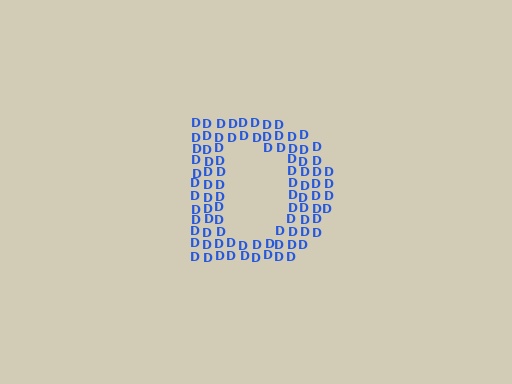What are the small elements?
The small elements are letter D's.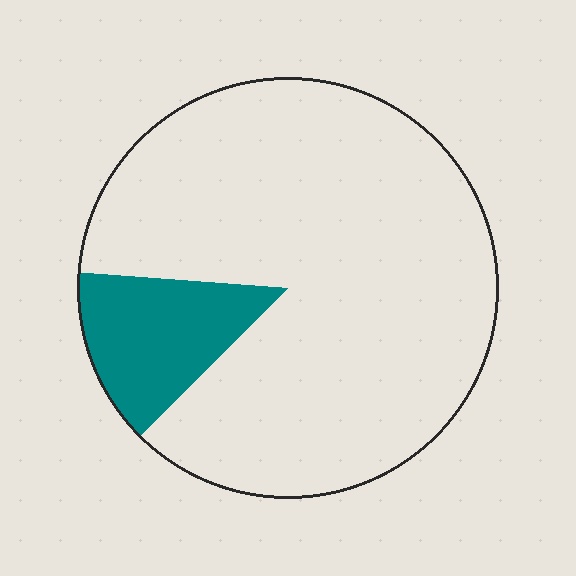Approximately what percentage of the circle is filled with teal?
Approximately 15%.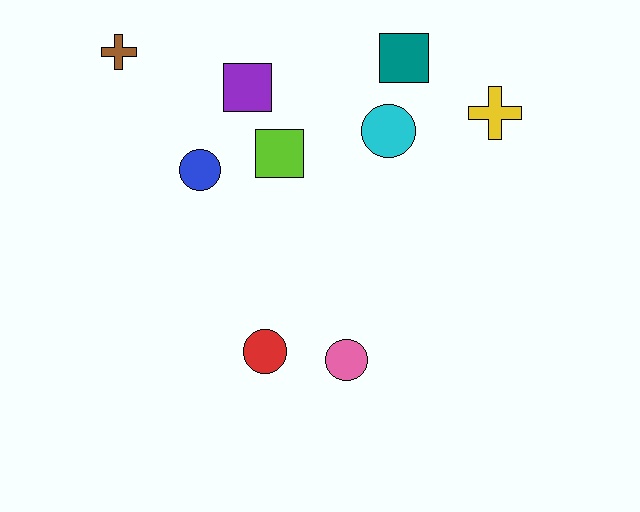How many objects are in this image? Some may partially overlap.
There are 9 objects.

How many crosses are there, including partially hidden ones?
There are 2 crosses.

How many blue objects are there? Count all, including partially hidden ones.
There is 1 blue object.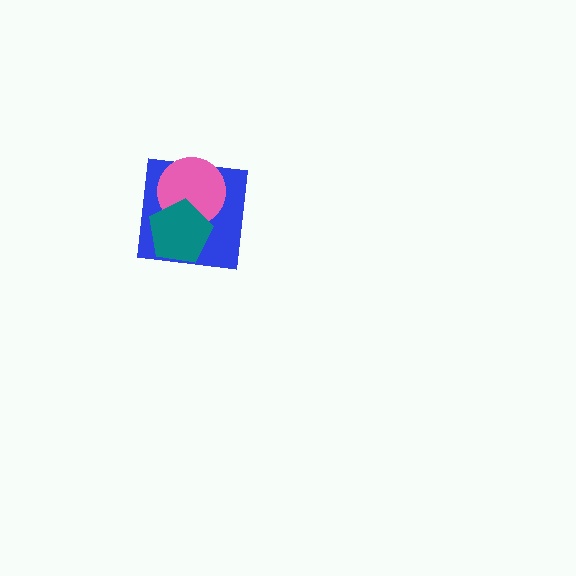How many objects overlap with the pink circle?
2 objects overlap with the pink circle.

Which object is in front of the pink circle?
The teal pentagon is in front of the pink circle.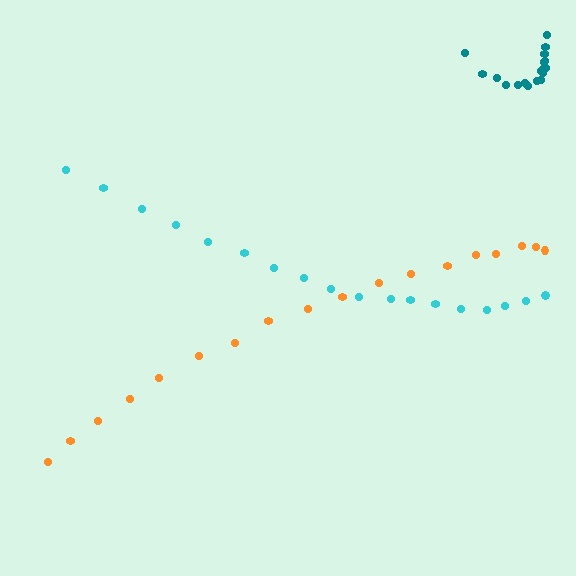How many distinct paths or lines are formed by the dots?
There are 3 distinct paths.